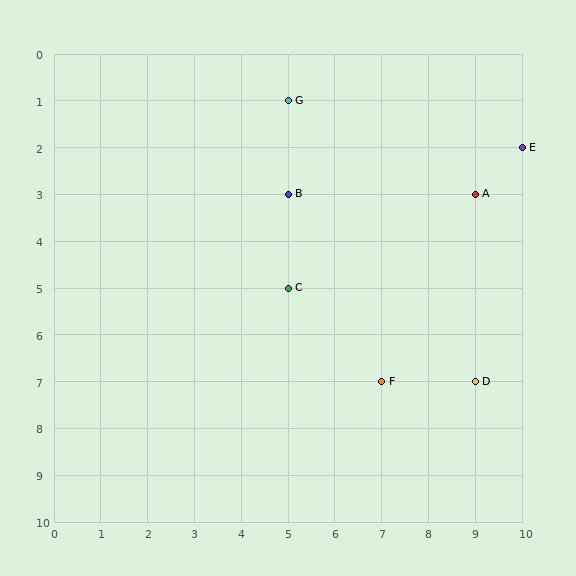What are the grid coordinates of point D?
Point D is at grid coordinates (9, 7).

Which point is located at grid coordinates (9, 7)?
Point D is at (9, 7).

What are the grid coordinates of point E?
Point E is at grid coordinates (10, 2).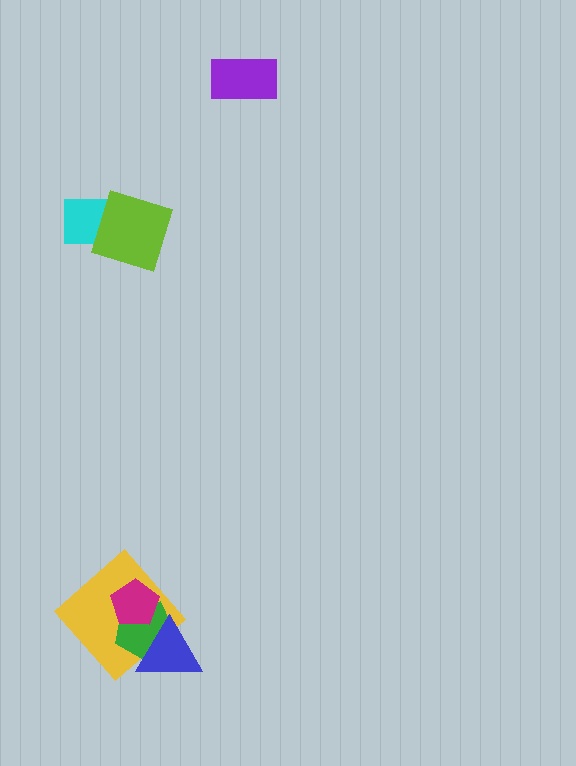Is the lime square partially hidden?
No, no other shape covers it.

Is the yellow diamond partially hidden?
Yes, it is partially covered by another shape.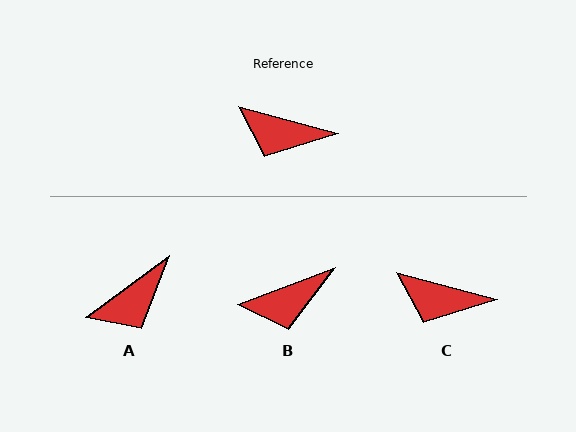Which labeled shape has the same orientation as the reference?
C.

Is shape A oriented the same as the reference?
No, it is off by about 52 degrees.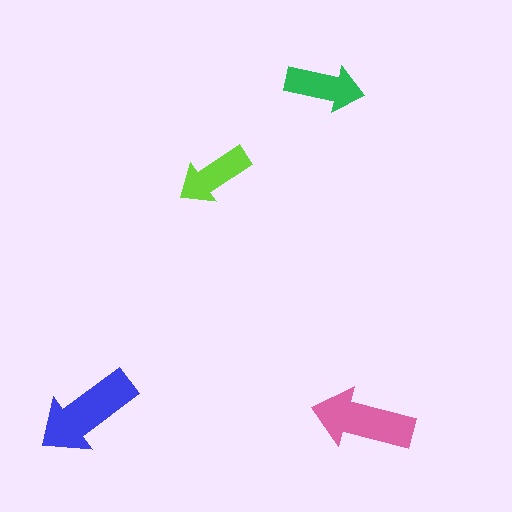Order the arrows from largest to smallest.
the blue one, the pink one, the green one, the lime one.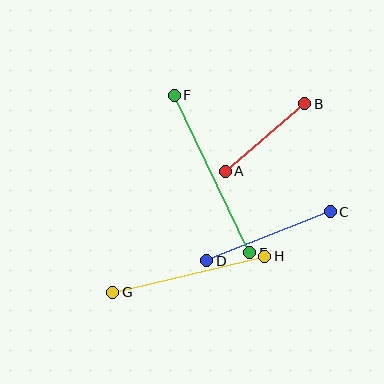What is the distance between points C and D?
The distance is approximately 133 pixels.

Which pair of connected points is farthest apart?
Points E and F are farthest apart.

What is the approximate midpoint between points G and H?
The midpoint is at approximately (189, 274) pixels.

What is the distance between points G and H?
The distance is approximately 156 pixels.